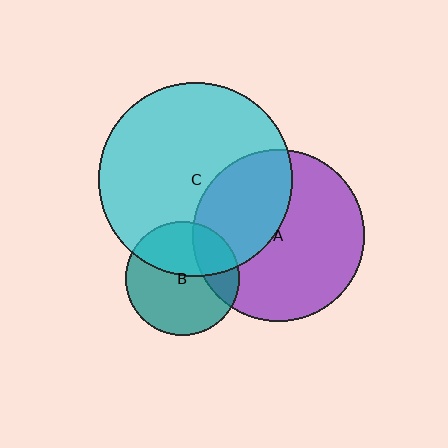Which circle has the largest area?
Circle C (cyan).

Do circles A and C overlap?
Yes.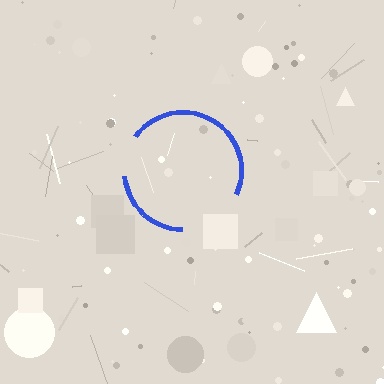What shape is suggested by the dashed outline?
The dashed outline suggests a circle.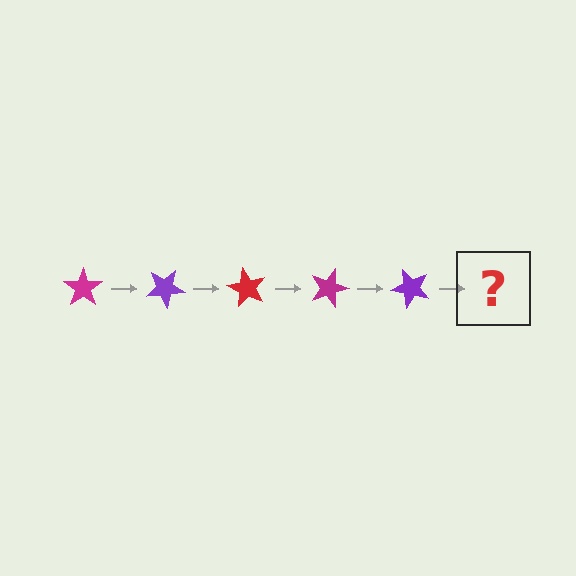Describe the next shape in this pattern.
It should be a red star, rotated 150 degrees from the start.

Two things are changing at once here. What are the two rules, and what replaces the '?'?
The two rules are that it rotates 30 degrees each step and the color cycles through magenta, purple, and red. The '?' should be a red star, rotated 150 degrees from the start.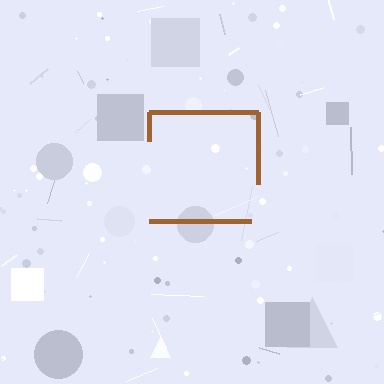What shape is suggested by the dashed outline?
The dashed outline suggests a square.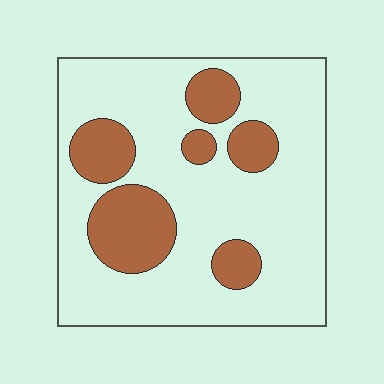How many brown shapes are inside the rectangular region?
6.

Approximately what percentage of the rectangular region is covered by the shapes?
Approximately 25%.